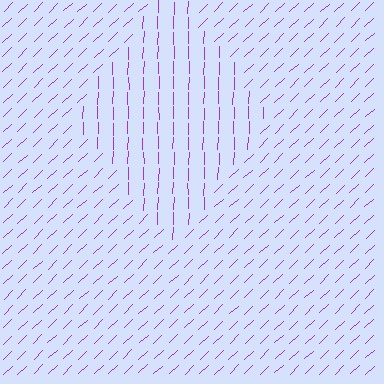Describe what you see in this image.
The image is filled with small purple line segments. A diamond region in the image has lines oriented differently from the surrounding lines, creating a visible texture boundary.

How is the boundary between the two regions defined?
The boundary is defined purely by a change in line orientation (approximately 45 degrees difference). All lines are the same color and thickness.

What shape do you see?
I see a diamond.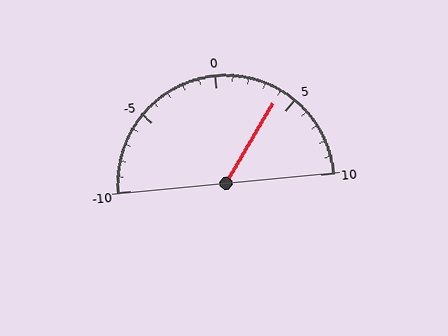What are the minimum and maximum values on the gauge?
The gauge ranges from -10 to 10.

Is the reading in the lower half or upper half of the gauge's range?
The reading is in the upper half of the range (-10 to 10).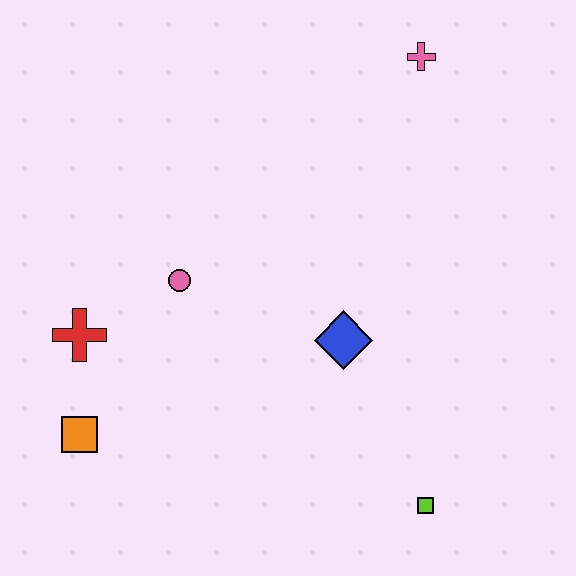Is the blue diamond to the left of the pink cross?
Yes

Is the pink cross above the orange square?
Yes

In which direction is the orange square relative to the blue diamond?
The orange square is to the left of the blue diamond.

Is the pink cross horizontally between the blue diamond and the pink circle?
No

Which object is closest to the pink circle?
The red cross is closest to the pink circle.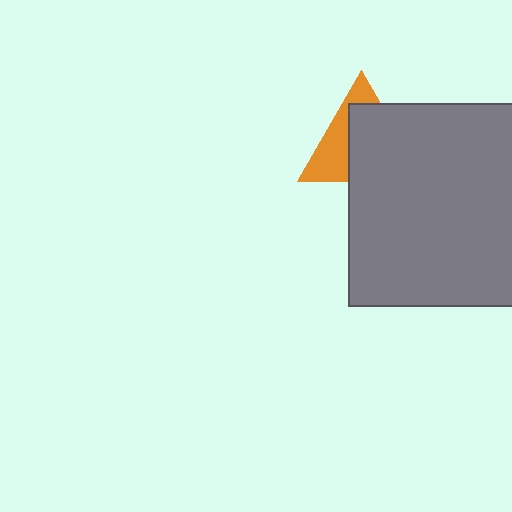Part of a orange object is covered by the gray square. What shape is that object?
It is a triangle.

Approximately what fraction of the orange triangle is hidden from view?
Roughly 61% of the orange triangle is hidden behind the gray square.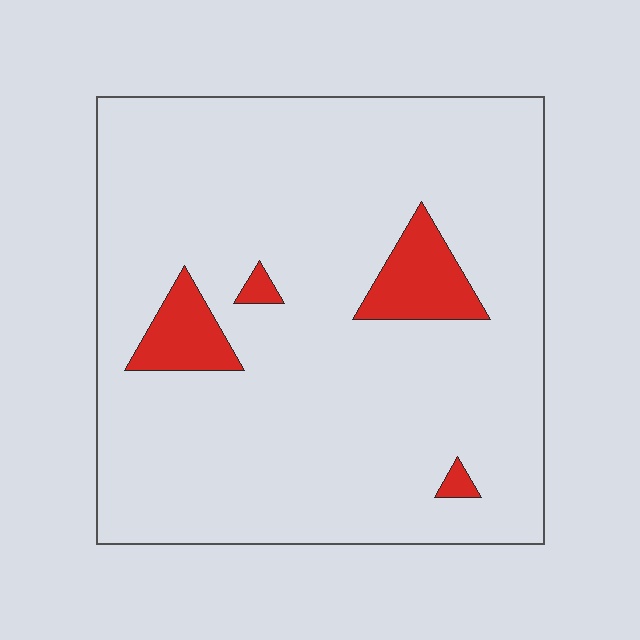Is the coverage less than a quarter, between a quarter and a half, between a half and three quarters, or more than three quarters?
Less than a quarter.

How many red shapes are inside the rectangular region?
4.